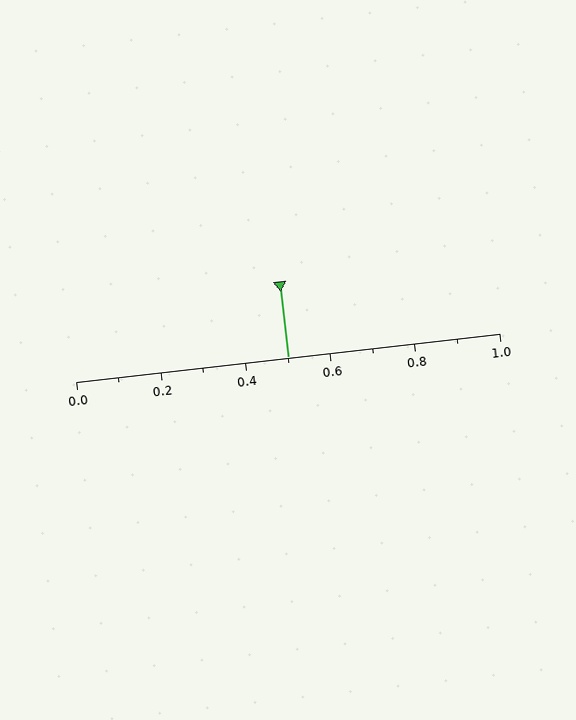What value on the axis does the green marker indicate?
The marker indicates approximately 0.5.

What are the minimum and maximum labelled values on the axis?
The axis runs from 0.0 to 1.0.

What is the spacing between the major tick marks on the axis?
The major ticks are spaced 0.2 apart.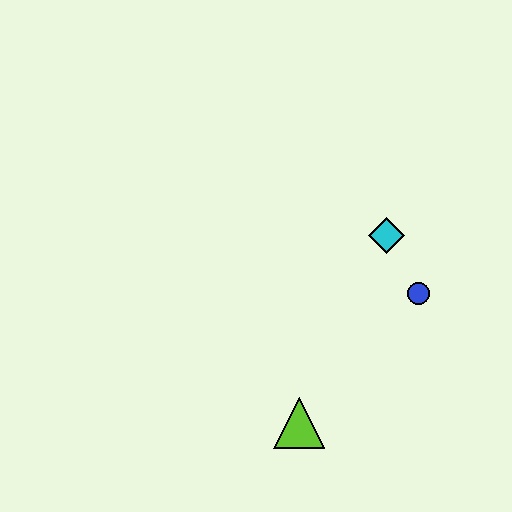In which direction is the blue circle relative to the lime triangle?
The blue circle is above the lime triangle.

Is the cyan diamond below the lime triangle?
No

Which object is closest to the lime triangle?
The blue circle is closest to the lime triangle.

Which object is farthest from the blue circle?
The lime triangle is farthest from the blue circle.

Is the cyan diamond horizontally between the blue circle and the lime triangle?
Yes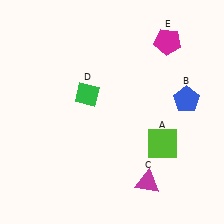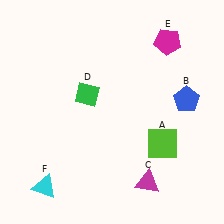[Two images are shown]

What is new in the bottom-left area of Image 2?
A cyan triangle (F) was added in the bottom-left area of Image 2.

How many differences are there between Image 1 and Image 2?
There is 1 difference between the two images.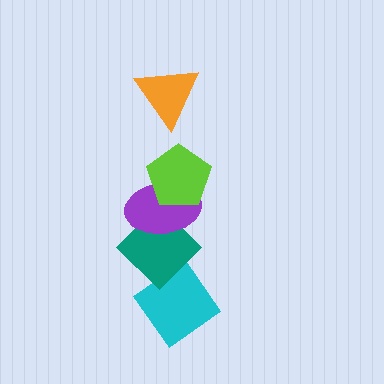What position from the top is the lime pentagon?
The lime pentagon is 2nd from the top.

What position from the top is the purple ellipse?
The purple ellipse is 3rd from the top.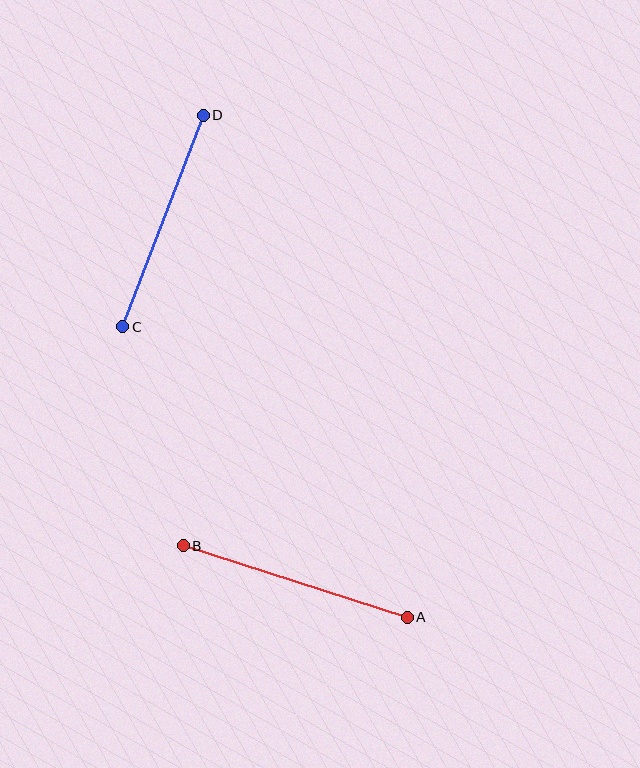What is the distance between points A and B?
The distance is approximately 235 pixels.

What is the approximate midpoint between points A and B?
The midpoint is at approximately (295, 581) pixels.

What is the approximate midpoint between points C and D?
The midpoint is at approximately (163, 221) pixels.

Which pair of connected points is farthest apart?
Points A and B are farthest apart.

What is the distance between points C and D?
The distance is approximately 226 pixels.